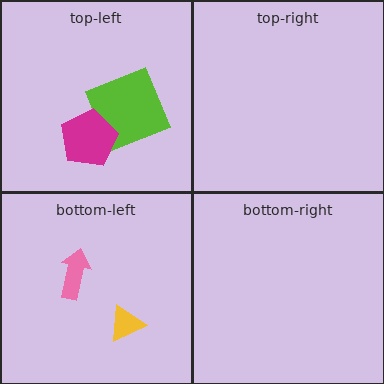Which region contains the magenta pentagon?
The top-left region.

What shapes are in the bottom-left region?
The yellow triangle, the pink arrow.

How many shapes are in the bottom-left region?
2.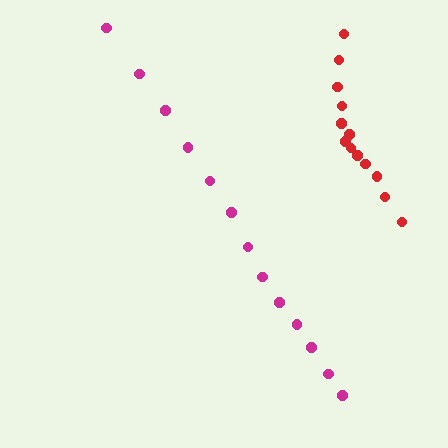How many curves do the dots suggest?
There are 2 distinct paths.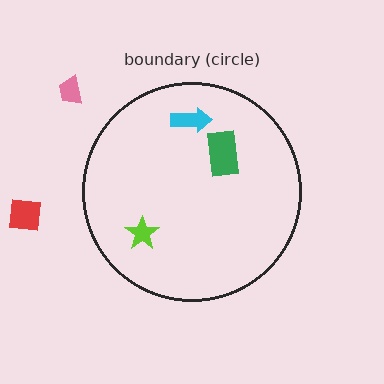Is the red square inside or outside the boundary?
Outside.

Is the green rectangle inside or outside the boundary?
Inside.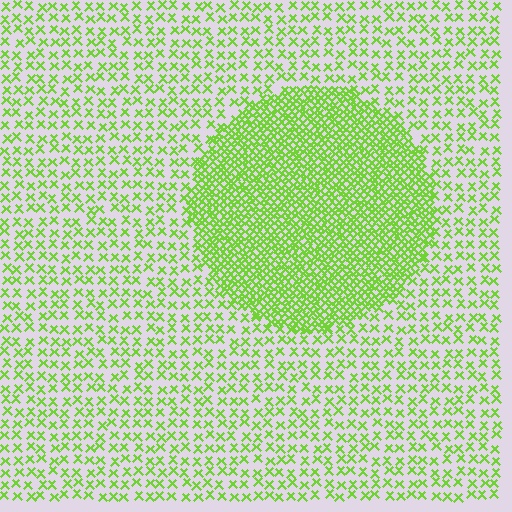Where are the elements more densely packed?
The elements are more densely packed inside the circle boundary.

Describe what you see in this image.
The image contains small lime elements arranged at two different densities. A circle-shaped region is visible where the elements are more densely packed than the surrounding area.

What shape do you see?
I see a circle.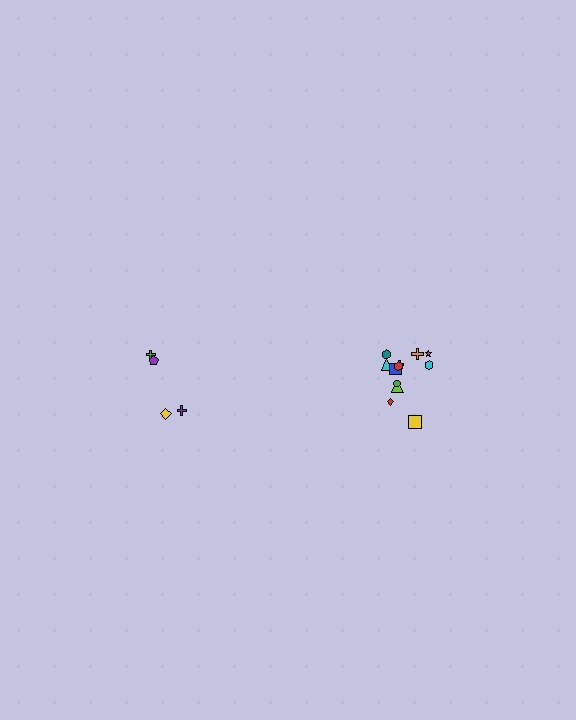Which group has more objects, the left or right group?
The right group.